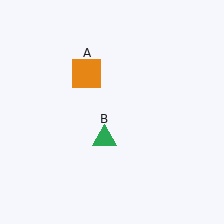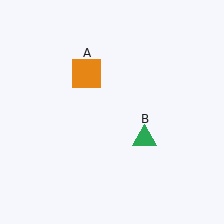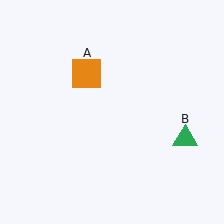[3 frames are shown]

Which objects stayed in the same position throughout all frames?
Orange square (object A) remained stationary.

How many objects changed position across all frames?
1 object changed position: green triangle (object B).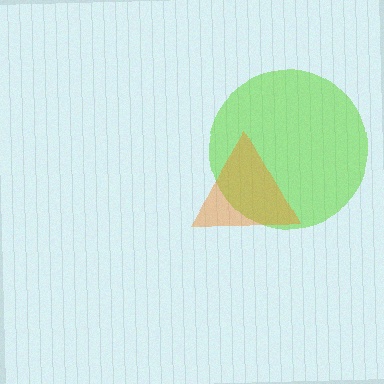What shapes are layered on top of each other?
The layered shapes are: a lime circle, an orange triangle.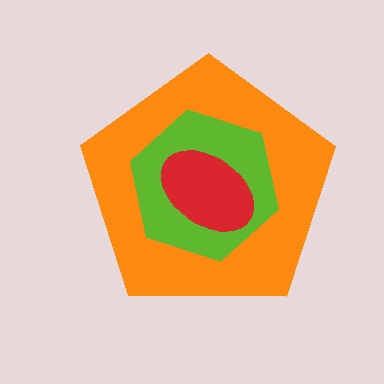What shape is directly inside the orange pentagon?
The lime hexagon.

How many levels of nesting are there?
3.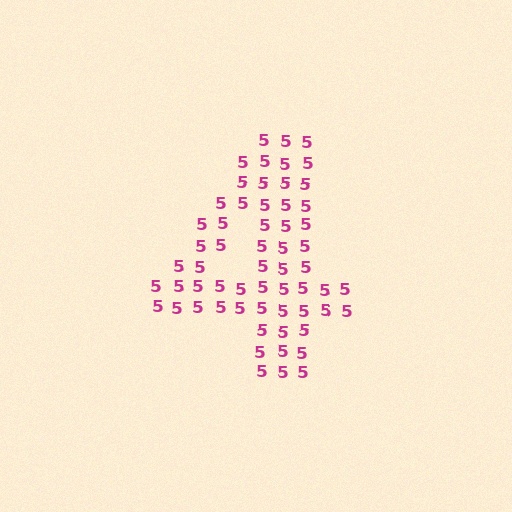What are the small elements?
The small elements are digit 5's.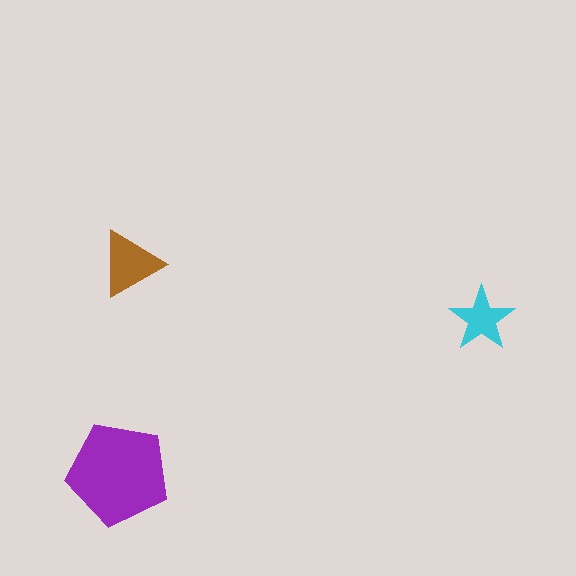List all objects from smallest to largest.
The cyan star, the brown triangle, the purple pentagon.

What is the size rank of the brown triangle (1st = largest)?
2nd.